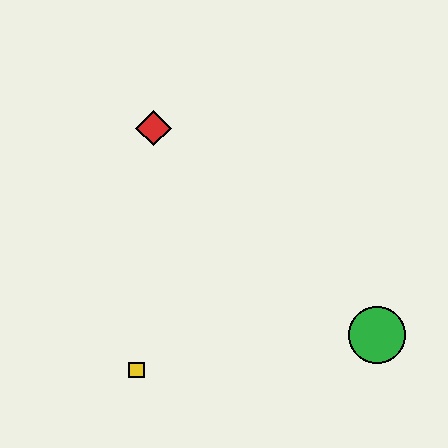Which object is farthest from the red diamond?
The green circle is farthest from the red diamond.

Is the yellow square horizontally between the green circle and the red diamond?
No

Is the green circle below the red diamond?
Yes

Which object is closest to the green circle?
The yellow square is closest to the green circle.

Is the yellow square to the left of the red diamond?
Yes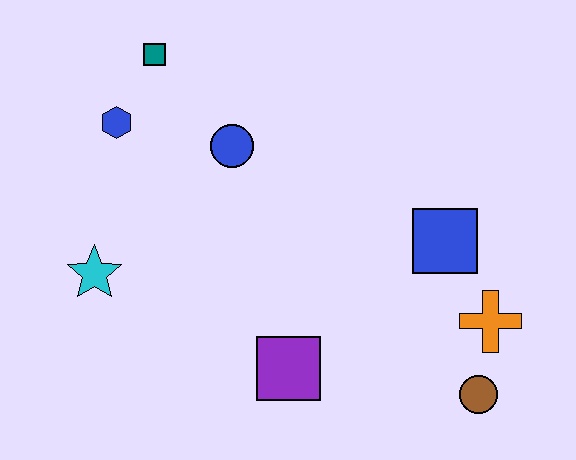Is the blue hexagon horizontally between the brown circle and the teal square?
No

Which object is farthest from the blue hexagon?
The brown circle is farthest from the blue hexagon.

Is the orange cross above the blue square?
No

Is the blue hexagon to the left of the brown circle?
Yes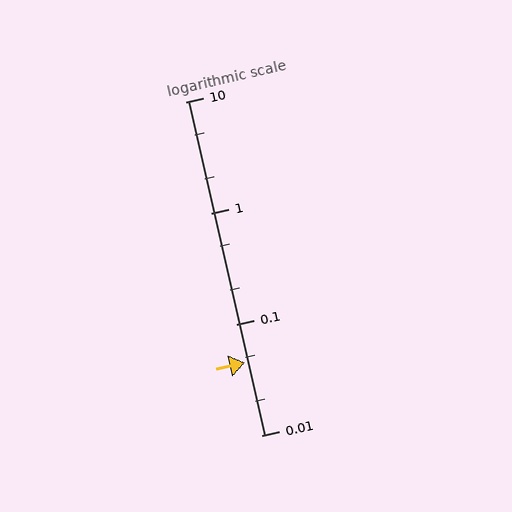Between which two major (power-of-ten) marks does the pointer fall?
The pointer is between 0.01 and 0.1.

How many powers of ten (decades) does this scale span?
The scale spans 3 decades, from 0.01 to 10.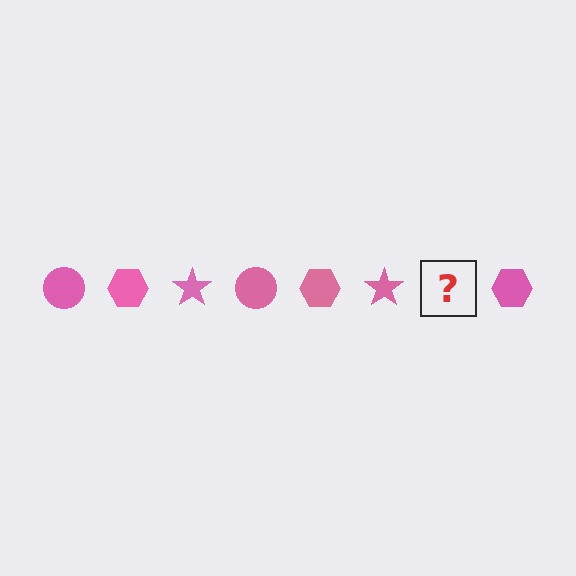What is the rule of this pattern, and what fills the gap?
The rule is that the pattern cycles through circle, hexagon, star shapes in pink. The gap should be filled with a pink circle.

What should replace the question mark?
The question mark should be replaced with a pink circle.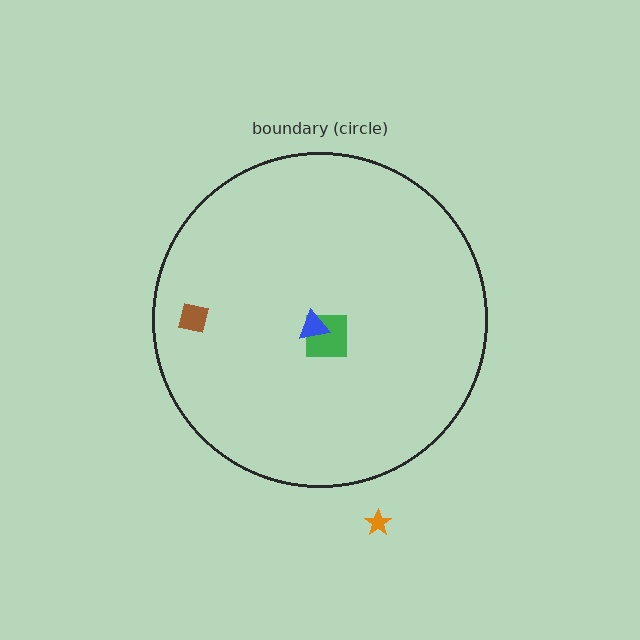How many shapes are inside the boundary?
3 inside, 1 outside.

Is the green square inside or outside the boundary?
Inside.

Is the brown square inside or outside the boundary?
Inside.